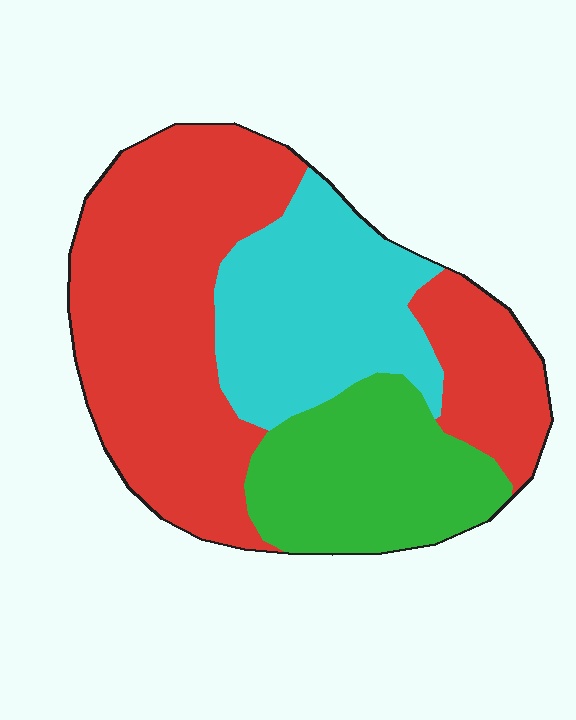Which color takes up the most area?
Red, at roughly 55%.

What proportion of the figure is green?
Green takes up about one fifth (1/5) of the figure.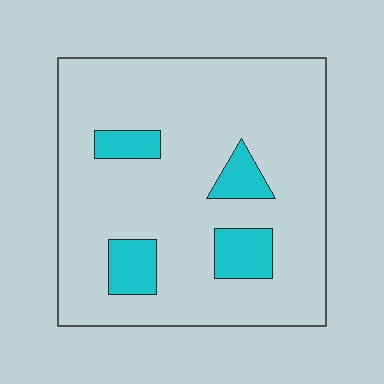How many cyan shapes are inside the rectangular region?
4.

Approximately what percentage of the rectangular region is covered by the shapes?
Approximately 15%.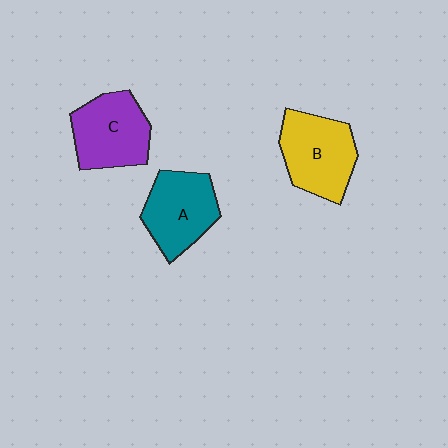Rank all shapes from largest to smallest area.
From largest to smallest: B (yellow), C (purple), A (teal).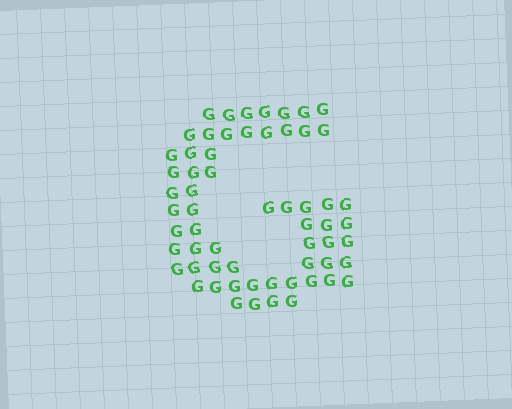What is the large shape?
The large shape is the letter G.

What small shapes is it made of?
It is made of small letter G's.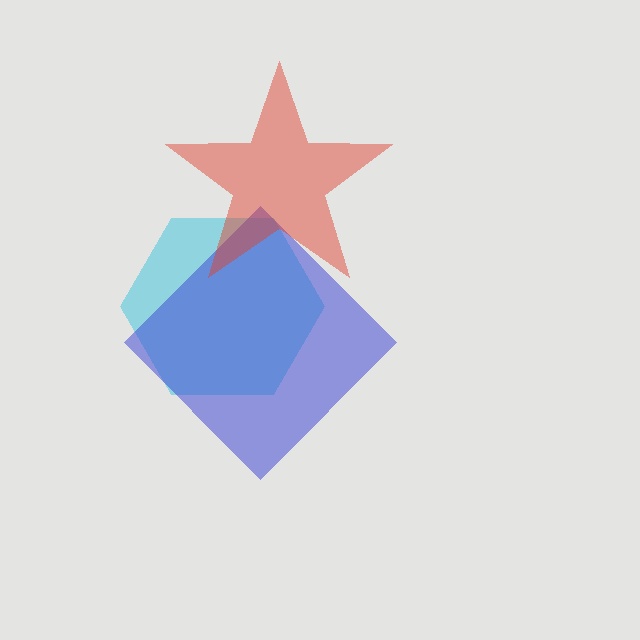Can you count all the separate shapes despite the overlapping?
Yes, there are 3 separate shapes.